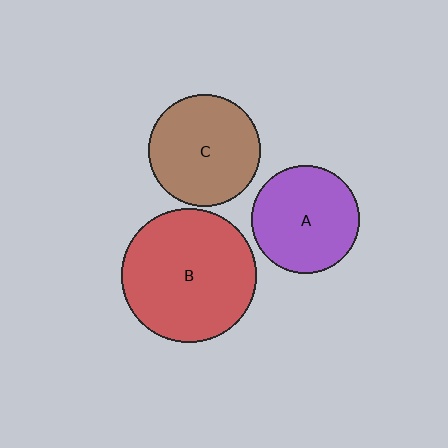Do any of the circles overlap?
No, none of the circles overlap.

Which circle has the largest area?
Circle B (red).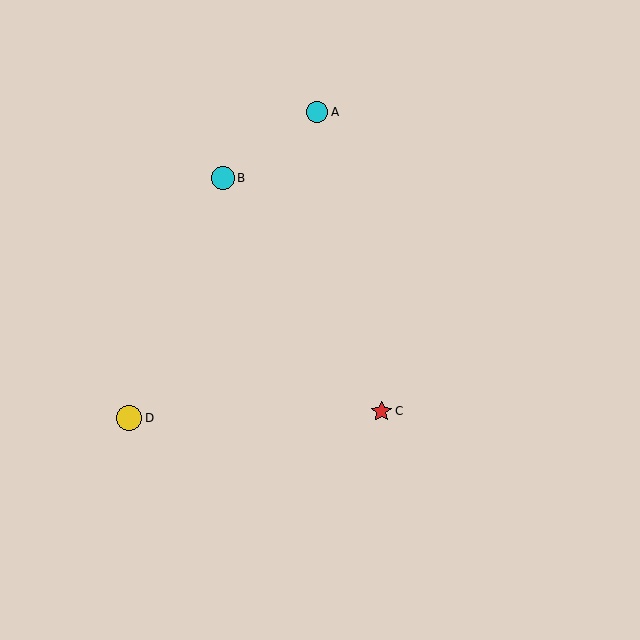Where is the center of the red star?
The center of the red star is at (381, 411).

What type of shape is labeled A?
Shape A is a cyan circle.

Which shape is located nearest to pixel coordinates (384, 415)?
The red star (labeled C) at (381, 411) is nearest to that location.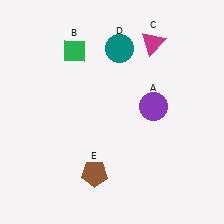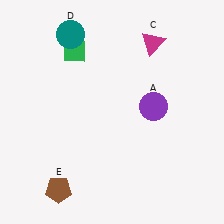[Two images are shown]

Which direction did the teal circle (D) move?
The teal circle (D) moved left.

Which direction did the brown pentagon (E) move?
The brown pentagon (E) moved left.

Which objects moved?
The objects that moved are: the teal circle (D), the brown pentagon (E).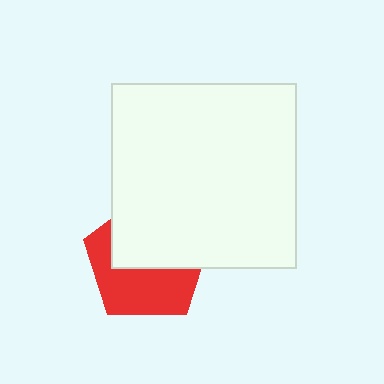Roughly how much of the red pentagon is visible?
About half of it is visible (roughly 49%).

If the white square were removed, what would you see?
You would see the complete red pentagon.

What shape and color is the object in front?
The object in front is a white square.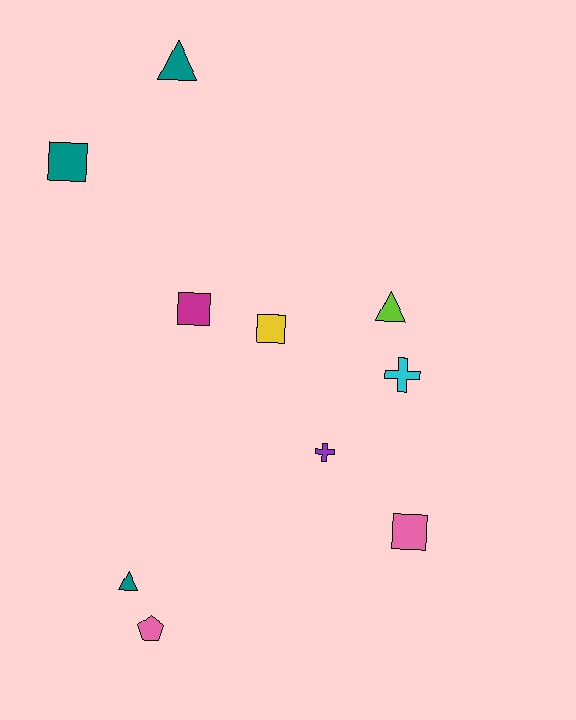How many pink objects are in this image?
There are 2 pink objects.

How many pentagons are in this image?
There is 1 pentagon.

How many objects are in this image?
There are 10 objects.